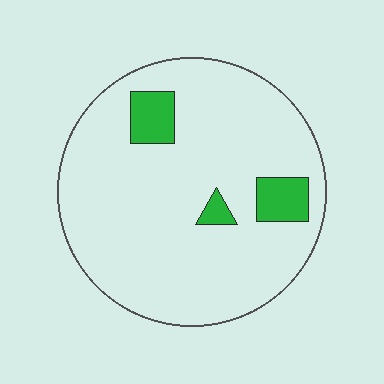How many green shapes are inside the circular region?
3.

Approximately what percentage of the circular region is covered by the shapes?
Approximately 10%.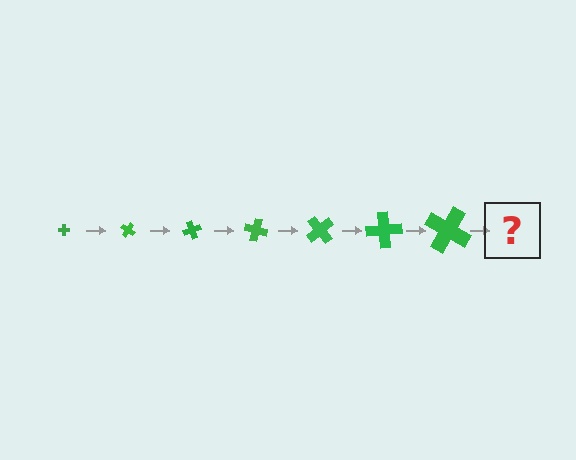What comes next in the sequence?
The next element should be a cross, larger than the previous one and rotated 245 degrees from the start.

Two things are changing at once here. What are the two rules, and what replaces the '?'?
The two rules are that the cross grows larger each step and it rotates 35 degrees each step. The '?' should be a cross, larger than the previous one and rotated 245 degrees from the start.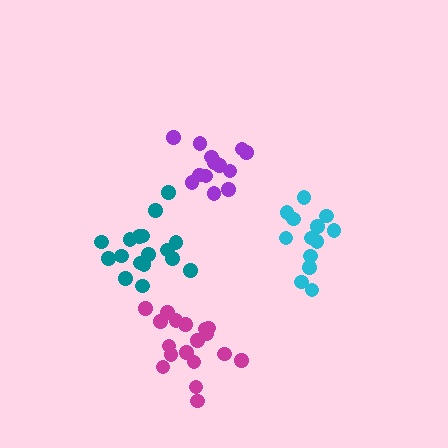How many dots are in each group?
Group 1: 17 dots, Group 2: 13 dots, Group 3: 13 dots, Group 4: 18 dots (61 total).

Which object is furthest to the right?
The cyan cluster is rightmost.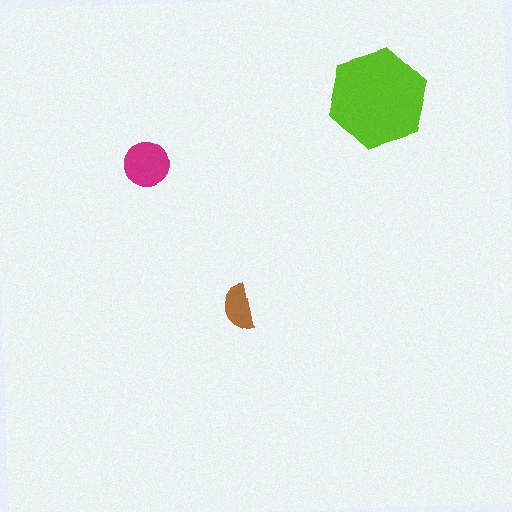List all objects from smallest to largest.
The brown semicircle, the magenta circle, the lime hexagon.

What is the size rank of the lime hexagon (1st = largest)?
1st.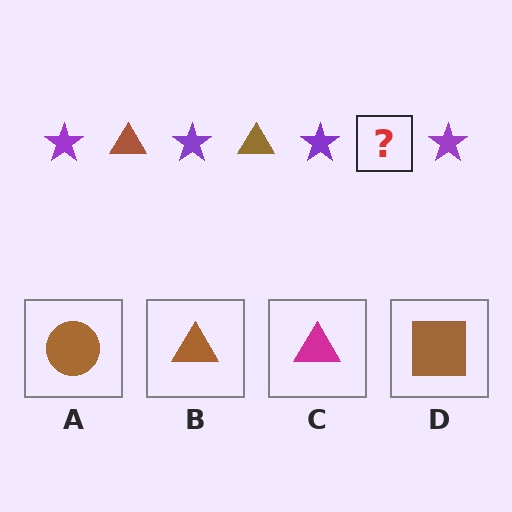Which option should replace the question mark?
Option B.